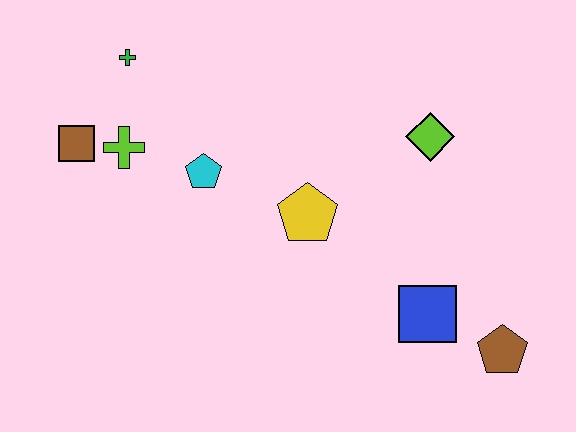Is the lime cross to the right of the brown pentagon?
No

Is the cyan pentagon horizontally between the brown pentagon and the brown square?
Yes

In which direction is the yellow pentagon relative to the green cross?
The yellow pentagon is to the right of the green cross.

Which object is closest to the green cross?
The lime cross is closest to the green cross.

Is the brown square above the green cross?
No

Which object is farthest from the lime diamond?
The brown square is farthest from the lime diamond.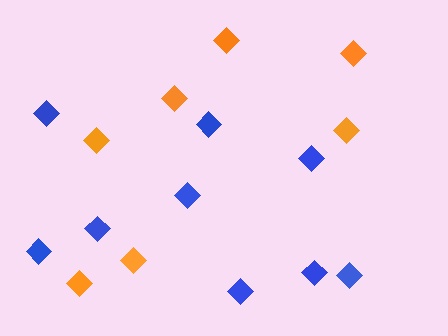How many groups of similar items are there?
There are 2 groups: one group of blue diamonds (9) and one group of orange diamonds (7).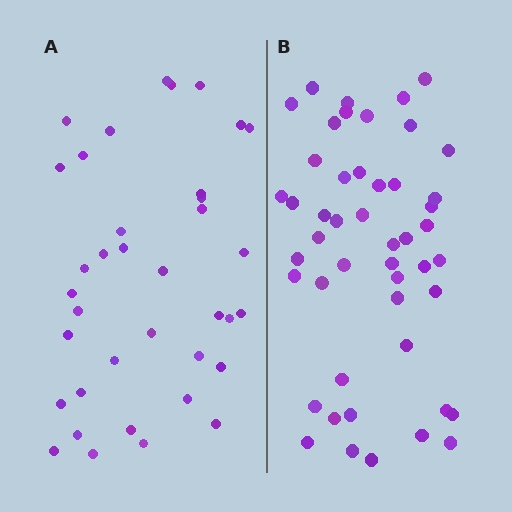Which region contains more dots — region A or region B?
Region B (the right region) has more dots.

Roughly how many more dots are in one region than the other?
Region B has roughly 12 or so more dots than region A.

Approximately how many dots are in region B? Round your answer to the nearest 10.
About 50 dots. (The exact count is 48, which rounds to 50.)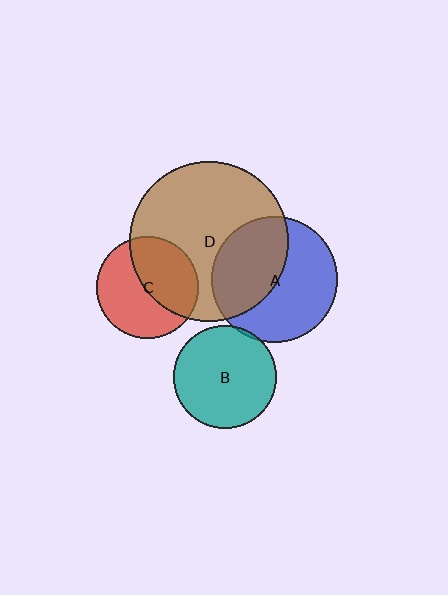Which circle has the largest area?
Circle D (brown).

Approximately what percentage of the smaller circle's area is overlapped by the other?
Approximately 45%.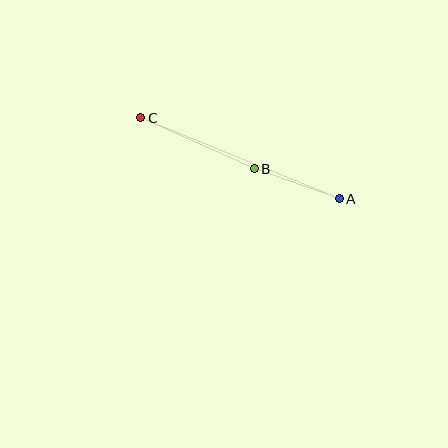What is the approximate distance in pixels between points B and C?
The distance between B and C is approximately 124 pixels.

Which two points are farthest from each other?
Points A and C are farthest from each other.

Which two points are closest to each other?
Points A and B are closest to each other.